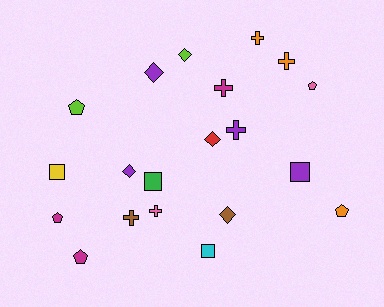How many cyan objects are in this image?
There is 1 cyan object.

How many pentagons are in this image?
There are 5 pentagons.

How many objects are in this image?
There are 20 objects.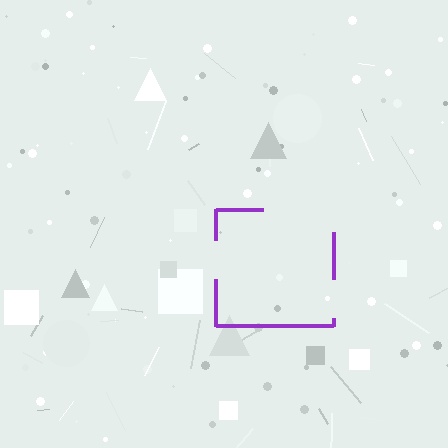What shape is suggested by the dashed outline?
The dashed outline suggests a square.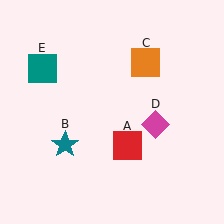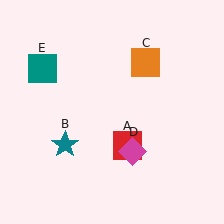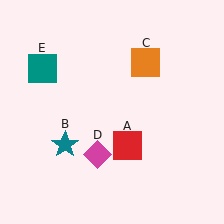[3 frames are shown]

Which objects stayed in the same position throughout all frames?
Red square (object A) and teal star (object B) and orange square (object C) and teal square (object E) remained stationary.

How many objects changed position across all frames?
1 object changed position: magenta diamond (object D).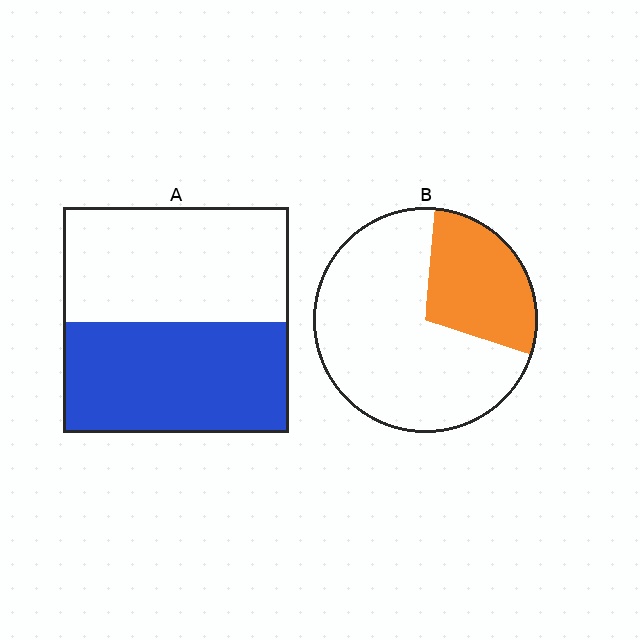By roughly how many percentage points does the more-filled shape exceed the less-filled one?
By roughly 20 percentage points (A over B).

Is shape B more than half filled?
No.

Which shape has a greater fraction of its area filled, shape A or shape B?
Shape A.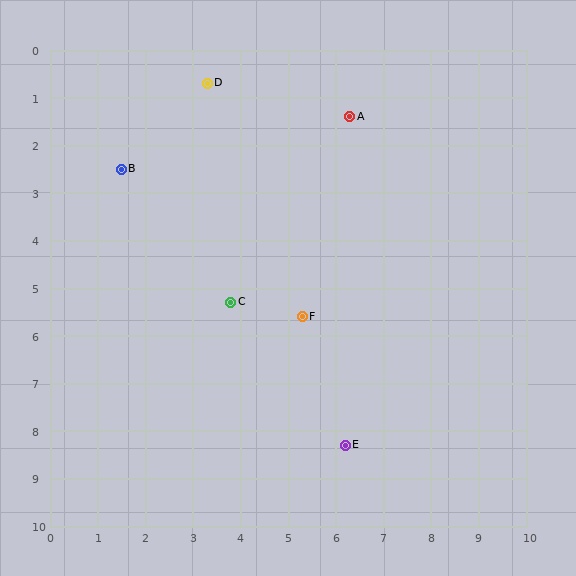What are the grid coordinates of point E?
Point E is at approximately (6.2, 8.3).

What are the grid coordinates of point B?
Point B is at approximately (1.5, 2.5).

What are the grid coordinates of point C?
Point C is at approximately (3.8, 5.3).